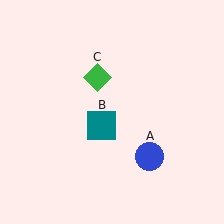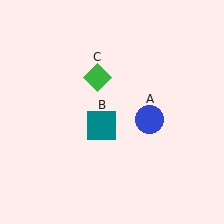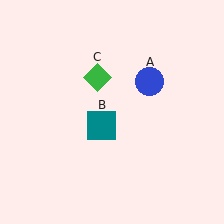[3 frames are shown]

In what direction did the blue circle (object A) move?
The blue circle (object A) moved up.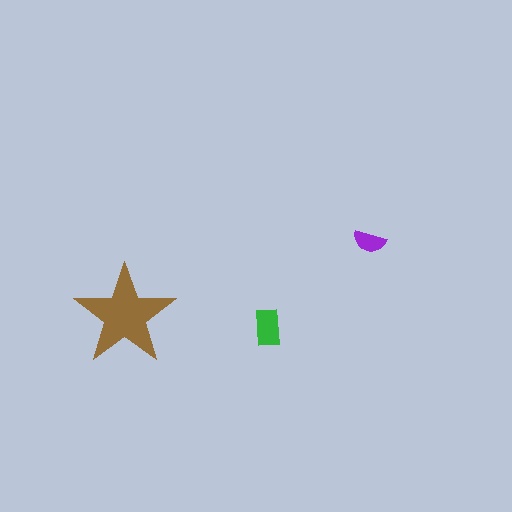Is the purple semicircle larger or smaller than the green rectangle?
Smaller.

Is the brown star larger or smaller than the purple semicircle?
Larger.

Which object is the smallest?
The purple semicircle.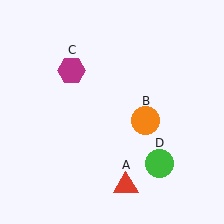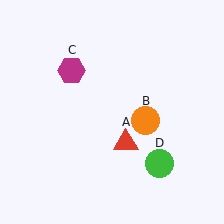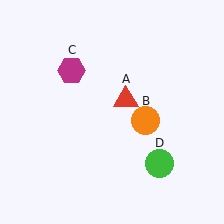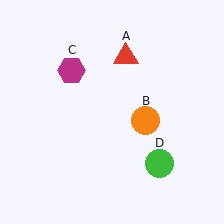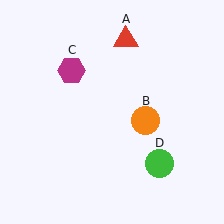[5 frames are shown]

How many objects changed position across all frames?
1 object changed position: red triangle (object A).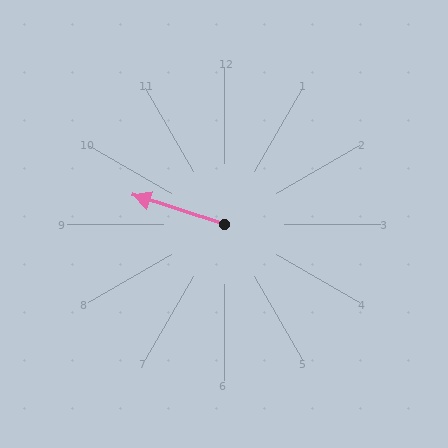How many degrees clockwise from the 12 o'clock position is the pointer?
Approximately 288 degrees.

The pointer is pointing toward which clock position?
Roughly 10 o'clock.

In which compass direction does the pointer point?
West.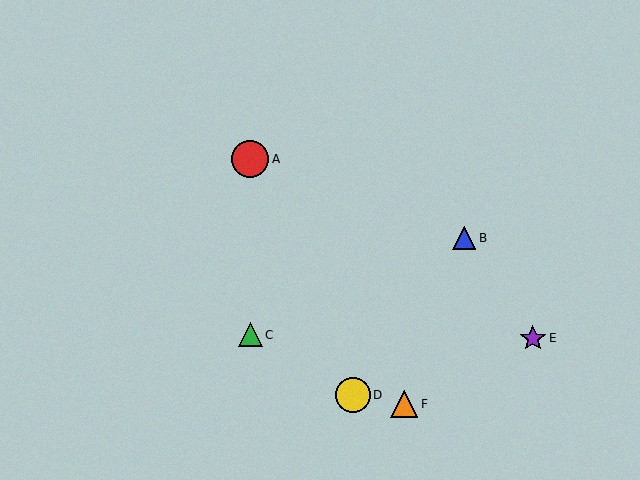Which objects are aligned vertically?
Objects A, C are aligned vertically.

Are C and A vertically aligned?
Yes, both are at x≈250.